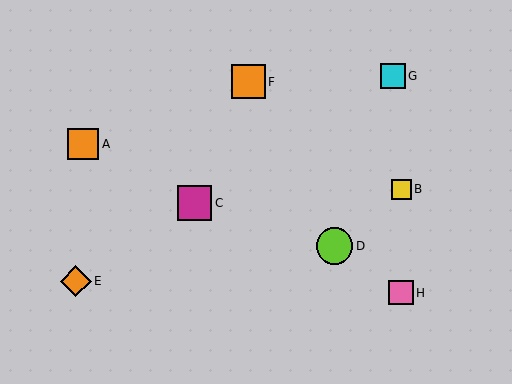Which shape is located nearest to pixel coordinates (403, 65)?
The cyan square (labeled G) at (393, 76) is nearest to that location.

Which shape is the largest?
The lime circle (labeled D) is the largest.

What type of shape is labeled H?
Shape H is a pink square.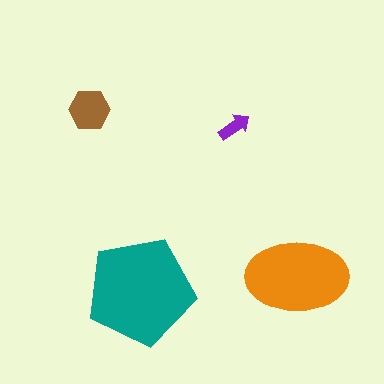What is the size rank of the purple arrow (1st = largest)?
4th.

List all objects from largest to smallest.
The teal pentagon, the orange ellipse, the brown hexagon, the purple arrow.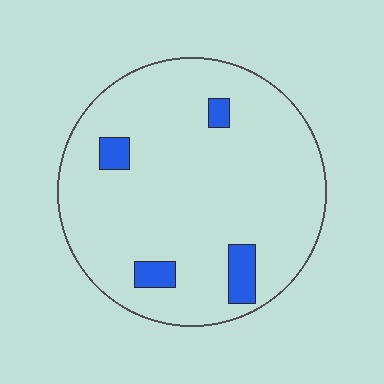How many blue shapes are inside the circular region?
4.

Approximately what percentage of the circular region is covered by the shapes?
Approximately 10%.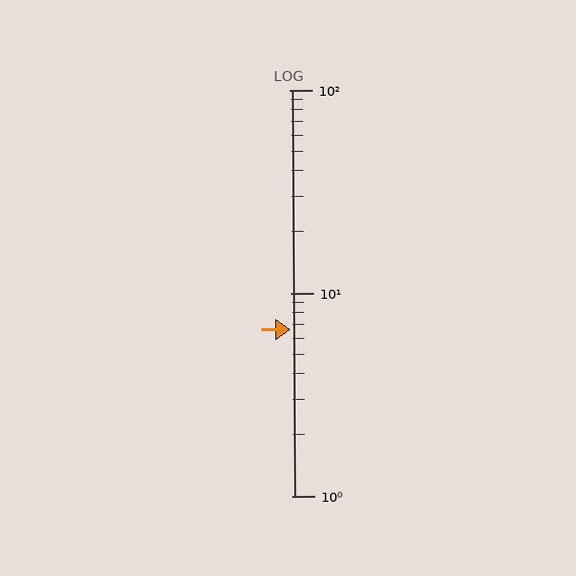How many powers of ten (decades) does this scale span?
The scale spans 2 decades, from 1 to 100.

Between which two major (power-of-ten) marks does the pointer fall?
The pointer is between 1 and 10.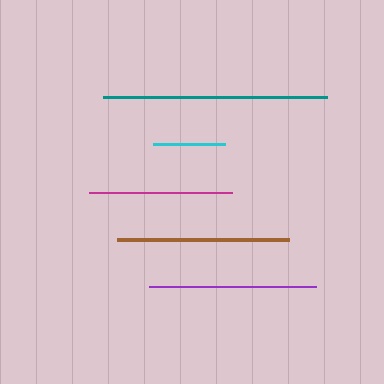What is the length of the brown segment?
The brown segment is approximately 172 pixels long.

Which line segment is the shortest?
The cyan line is the shortest at approximately 72 pixels.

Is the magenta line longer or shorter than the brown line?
The brown line is longer than the magenta line.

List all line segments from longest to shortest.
From longest to shortest: teal, brown, purple, magenta, cyan.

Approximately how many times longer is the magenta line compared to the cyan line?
The magenta line is approximately 2.0 times the length of the cyan line.